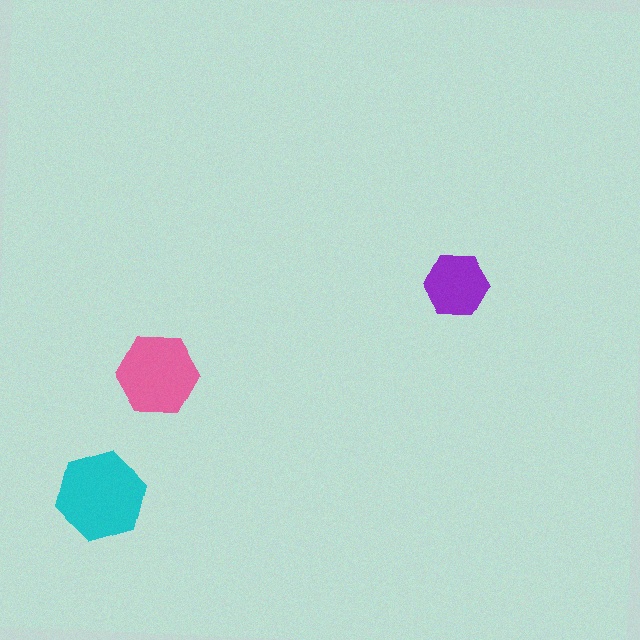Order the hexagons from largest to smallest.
the cyan one, the pink one, the purple one.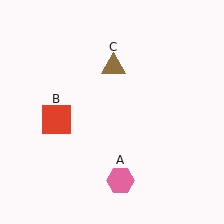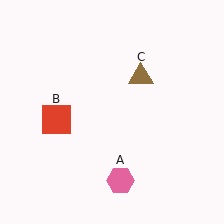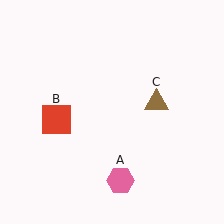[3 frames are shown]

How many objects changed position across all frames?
1 object changed position: brown triangle (object C).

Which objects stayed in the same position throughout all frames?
Pink hexagon (object A) and red square (object B) remained stationary.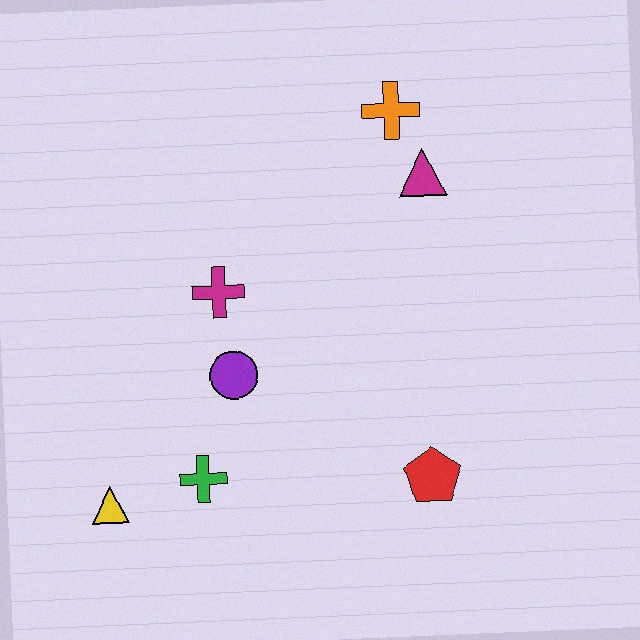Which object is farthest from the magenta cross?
The red pentagon is farthest from the magenta cross.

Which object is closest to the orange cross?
The magenta triangle is closest to the orange cross.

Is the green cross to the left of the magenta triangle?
Yes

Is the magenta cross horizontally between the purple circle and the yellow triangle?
Yes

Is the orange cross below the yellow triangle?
No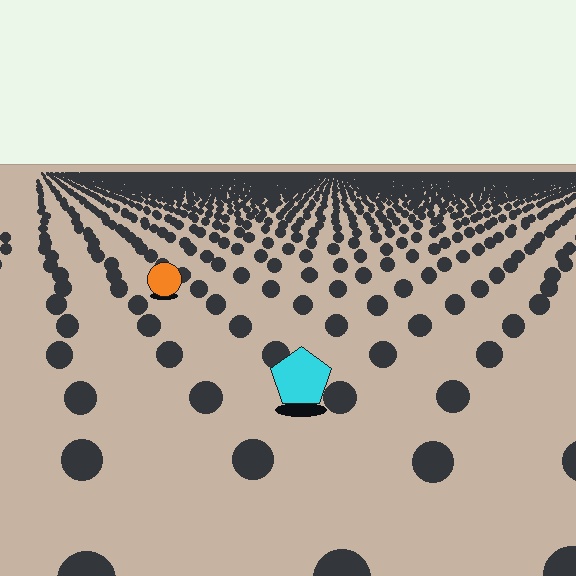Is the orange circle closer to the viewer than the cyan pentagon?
No. The cyan pentagon is closer — you can tell from the texture gradient: the ground texture is coarser near it.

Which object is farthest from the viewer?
The orange circle is farthest from the viewer. It appears smaller and the ground texture around it is denser.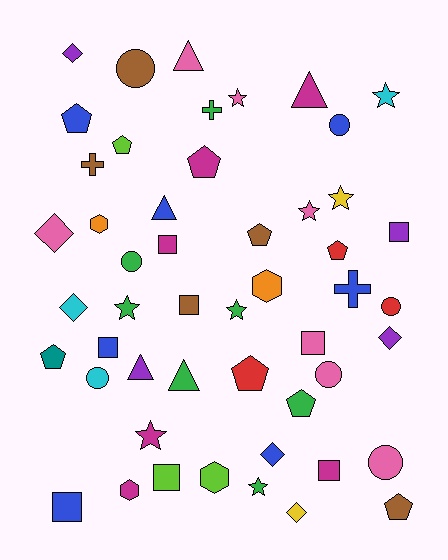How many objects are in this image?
There are 50 objects.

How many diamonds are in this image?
There are 6 diamonds.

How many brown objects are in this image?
There are 5 brown objects.